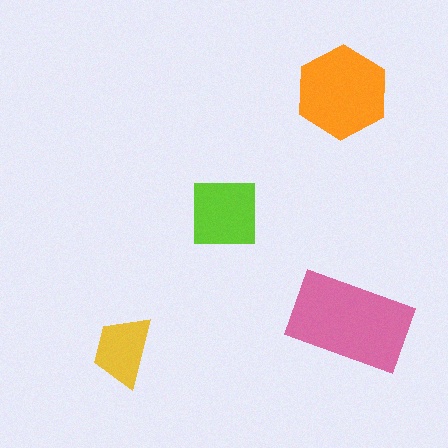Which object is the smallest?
The yellow trapezoid.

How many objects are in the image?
There are 4 objects in the image.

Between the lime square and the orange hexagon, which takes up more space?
The orange hexagon.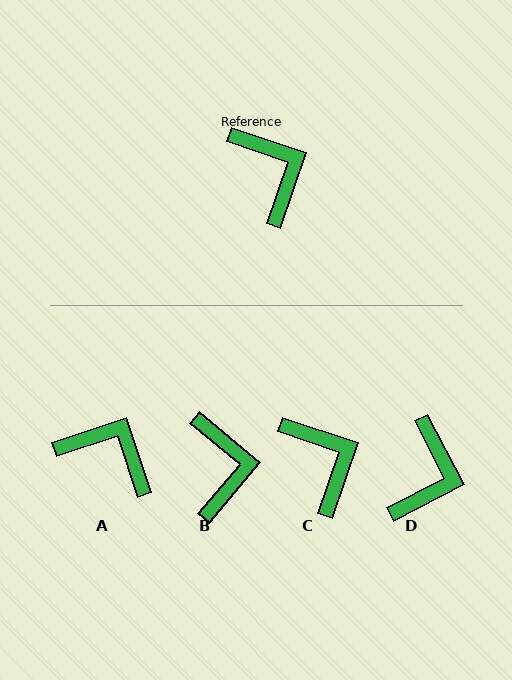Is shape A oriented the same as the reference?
No, it is off by about 37 degrees.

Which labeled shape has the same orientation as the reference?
C.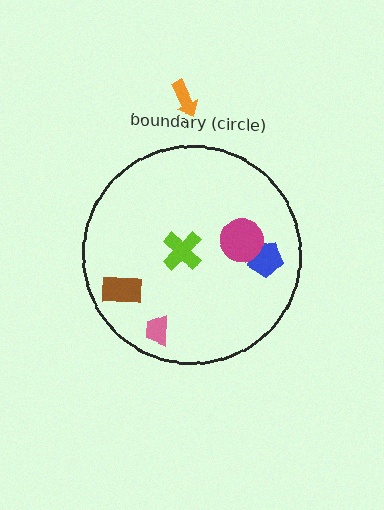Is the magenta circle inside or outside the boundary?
Inside.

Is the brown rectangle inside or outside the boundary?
Inside.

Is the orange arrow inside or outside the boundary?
Outside.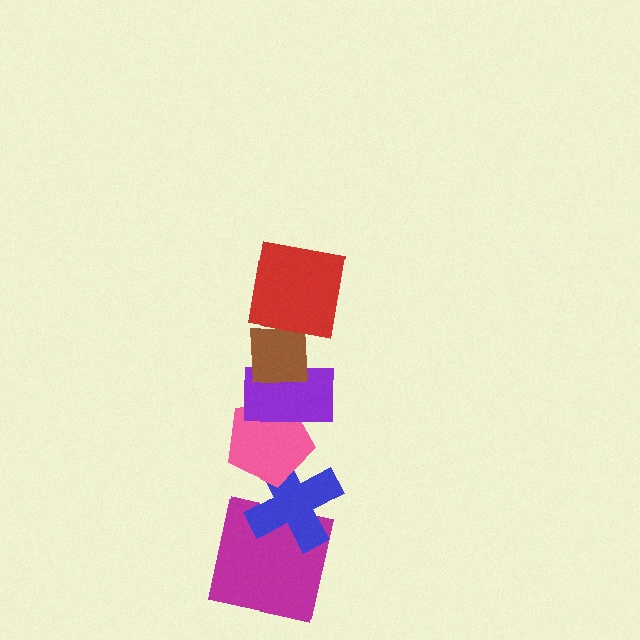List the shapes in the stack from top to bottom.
From top to bottom: the red square, the brown square, the purple rectangle, the pink pentagon, the blue cross, the magenta square.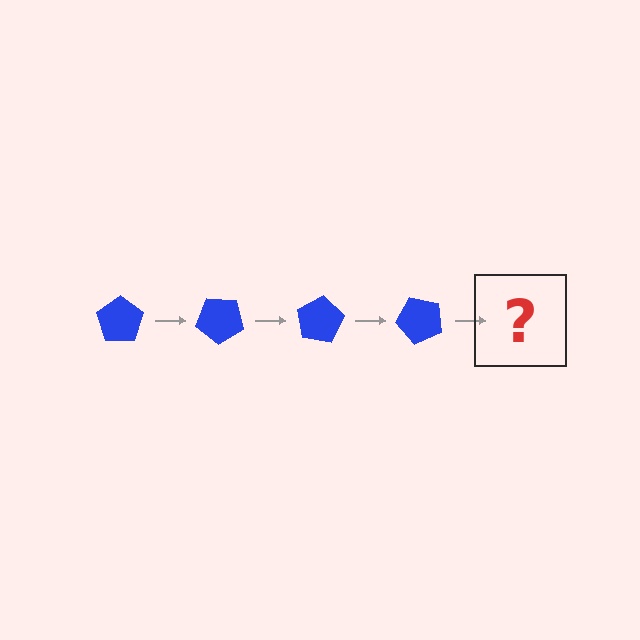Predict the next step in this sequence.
The next step is a blue pentagon rotated 160 degrees.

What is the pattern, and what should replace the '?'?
The pattern is that the pentagon rotates 40 degrees each step. The '?' should be a blue pentagon rotated 160 degrees.